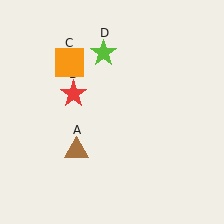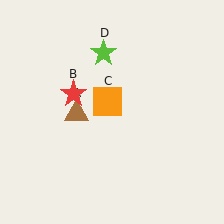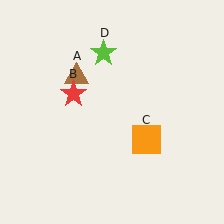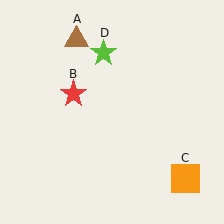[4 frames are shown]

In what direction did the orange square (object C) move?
The orange square (object C) moved down and to the right.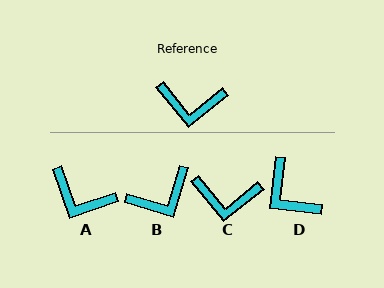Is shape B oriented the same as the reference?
No, it is off by about 34 degrees.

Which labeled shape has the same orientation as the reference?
C.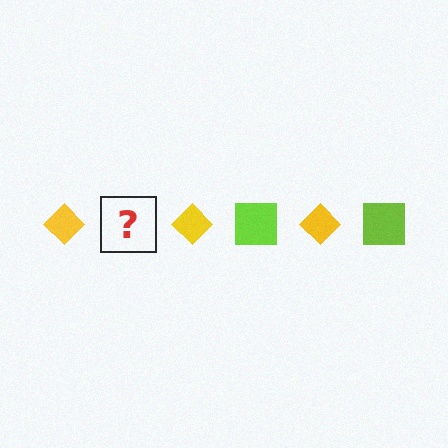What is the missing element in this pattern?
The missing element is a lime square.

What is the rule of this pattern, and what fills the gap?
The rule is that the pattern alternates between yellow diamond and lime square. The gap should be filled with a lime square.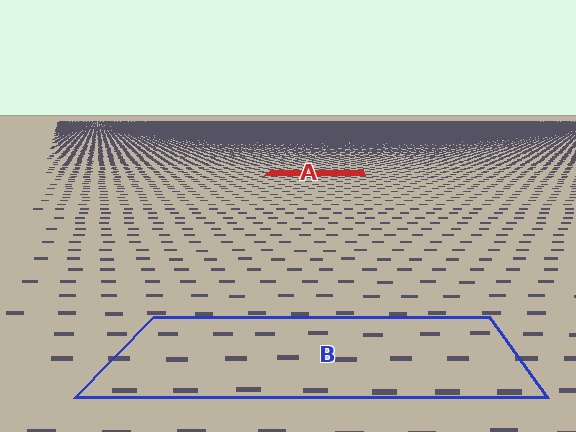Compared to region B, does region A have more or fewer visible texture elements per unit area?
Region A has more texture elements per unit area — they are packed more densely because it is farther away.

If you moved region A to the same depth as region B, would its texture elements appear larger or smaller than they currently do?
They would appear larger. At a closer depth, the same texture elements are projected at a bigger on-screen size.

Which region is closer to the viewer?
Region B is closer. The texture elements there are larger and more spread out.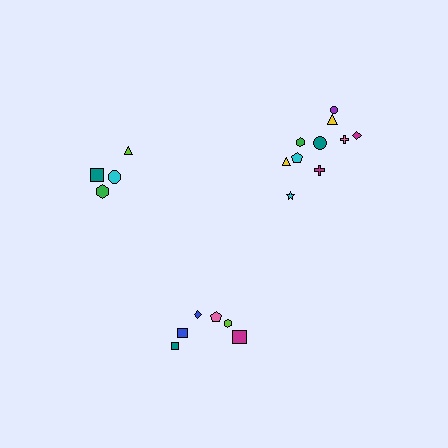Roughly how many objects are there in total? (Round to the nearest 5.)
Roughly 20 objects in total.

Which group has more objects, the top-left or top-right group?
The top-right group.